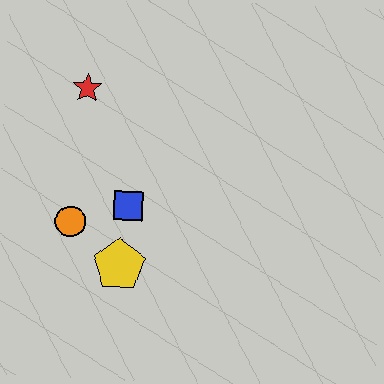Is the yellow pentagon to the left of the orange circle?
No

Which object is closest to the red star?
The blue square is closest to the red star.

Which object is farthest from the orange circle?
The red star is farthest from the orange circle.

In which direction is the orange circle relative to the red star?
The orange circle is below the red star.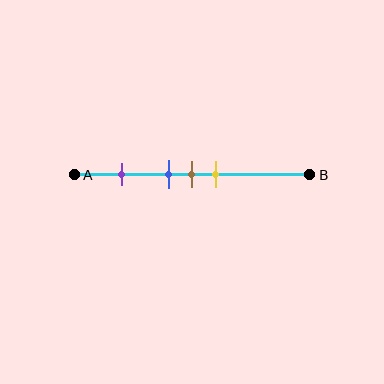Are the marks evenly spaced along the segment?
No, the marks are not evenly spaced.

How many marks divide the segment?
There are 4 marks dividing the segment.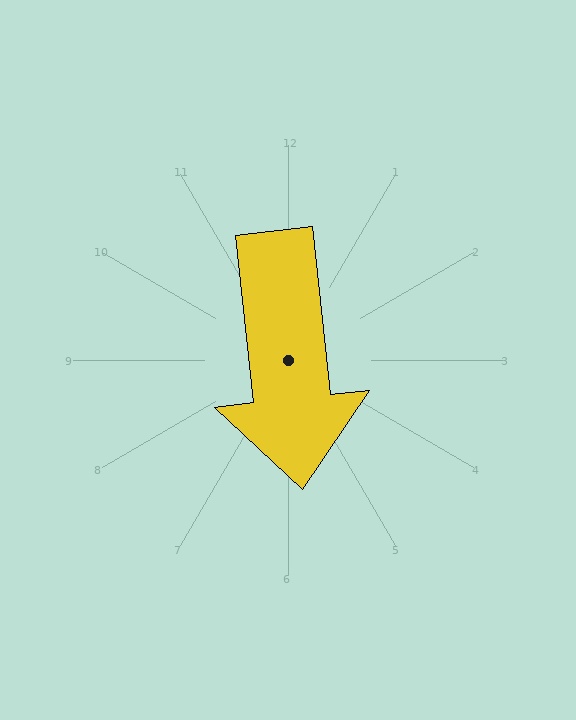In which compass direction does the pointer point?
South.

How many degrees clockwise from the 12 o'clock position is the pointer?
Approximately 174 degrees.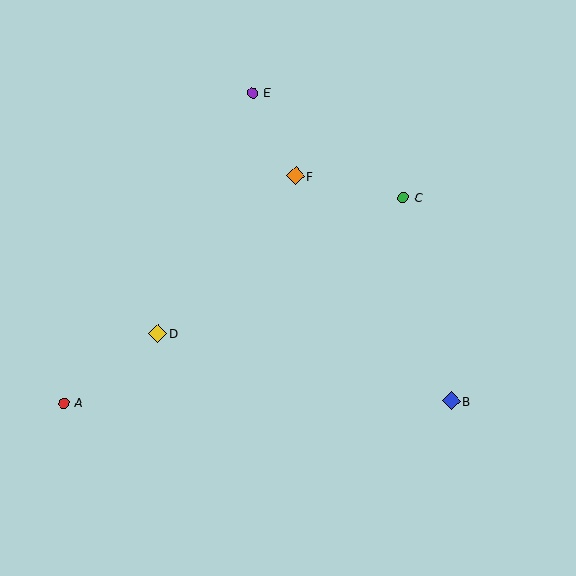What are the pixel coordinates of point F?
Point F is at (296, 176).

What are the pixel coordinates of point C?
Point C is at (403, 198).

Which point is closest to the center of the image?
Point F at (296, 176) is closest to the center.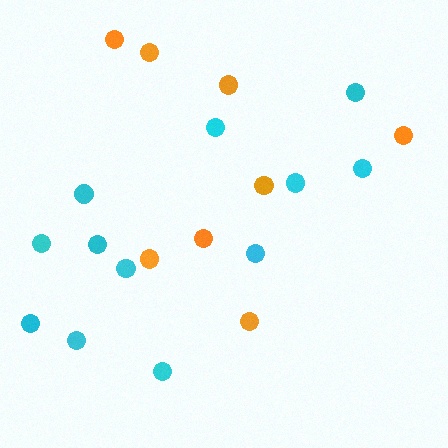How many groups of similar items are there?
There are 2 groups: one group of orange circles (8) and one group of cyan circles (12).